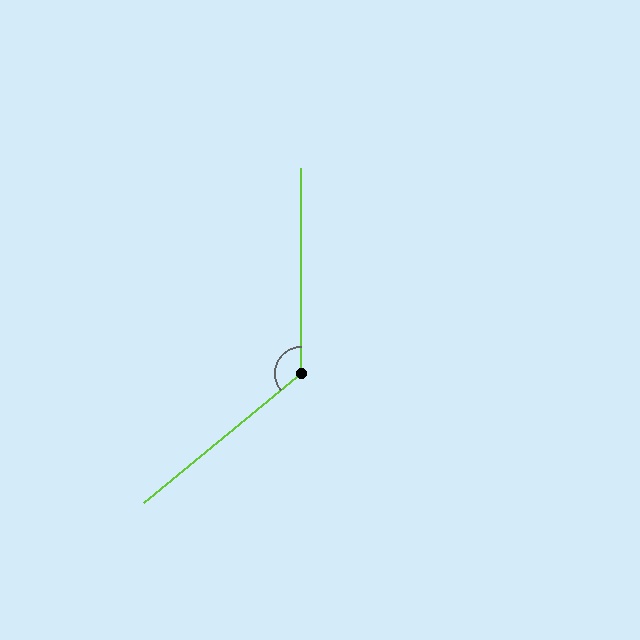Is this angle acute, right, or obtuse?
It is obtuse.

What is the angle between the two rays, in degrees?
Approximately 130 degrees.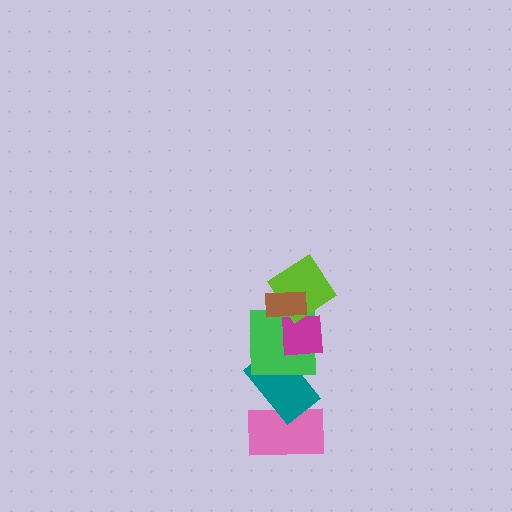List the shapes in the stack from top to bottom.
From top to bottom: the brown rectangle, the lime diamond, the magenta square, the green square, the teal rectangle, the pink rectangle.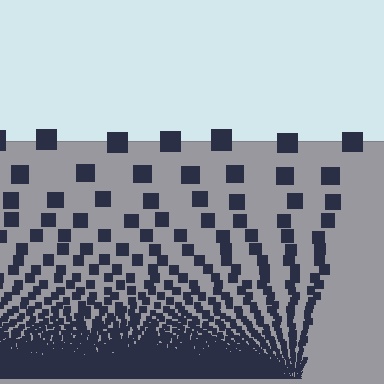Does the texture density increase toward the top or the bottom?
Density increases toward the bottom.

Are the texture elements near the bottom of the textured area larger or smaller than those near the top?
Smaller. The gradient is inverted — elements near the bottom are smaller and denser.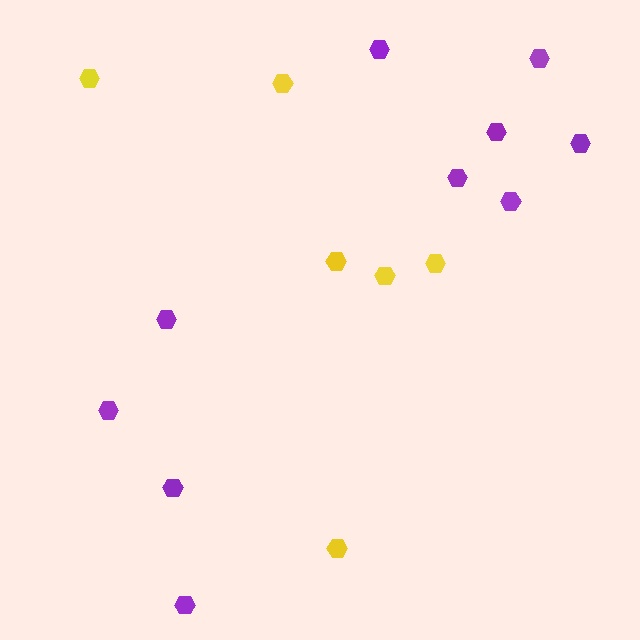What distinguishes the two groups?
There are 2 groups: one group of purple hexagons (10) and one group of yellow hexagons (6).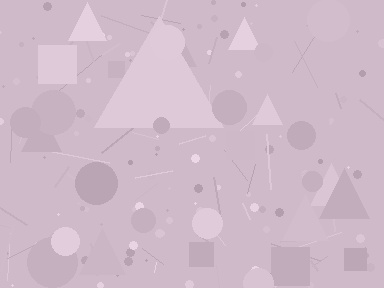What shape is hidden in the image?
A triangle is hidden in the image.